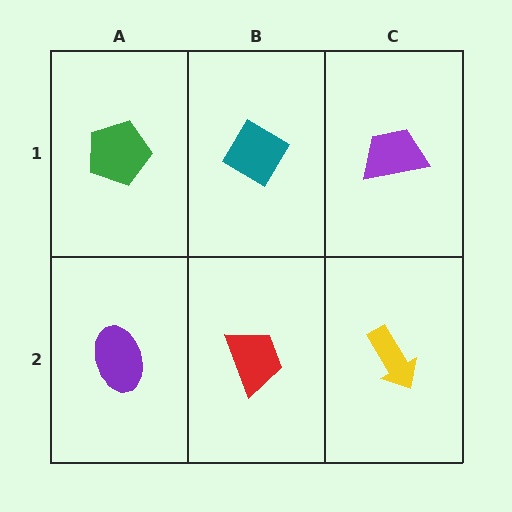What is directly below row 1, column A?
A purple ellipse.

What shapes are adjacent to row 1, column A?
A purple ellipse (row 2, column A), a teal diamond (row 1, column B).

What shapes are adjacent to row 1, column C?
A yellow arrow (row 2, column C), a teal diamond (row 1, column B).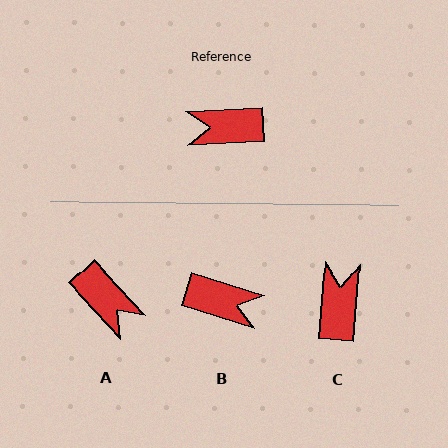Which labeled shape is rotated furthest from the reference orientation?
B, about 160 degrees away.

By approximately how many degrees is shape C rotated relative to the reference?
Approximately 97 degrees clockwise.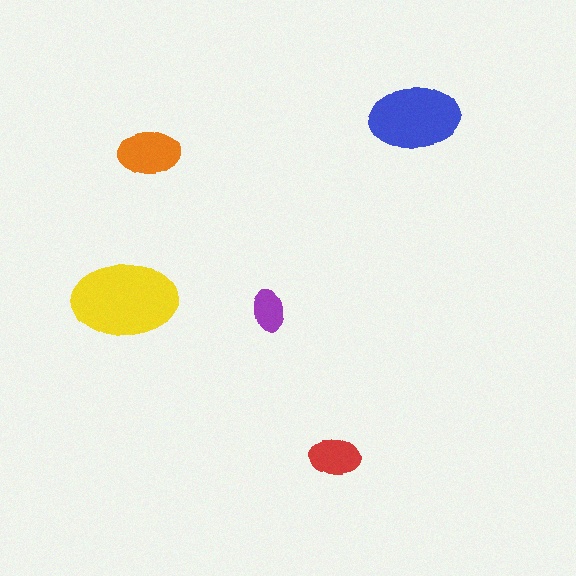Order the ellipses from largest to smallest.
the yellow one, the blue one, the orange one, the red one, the purple one.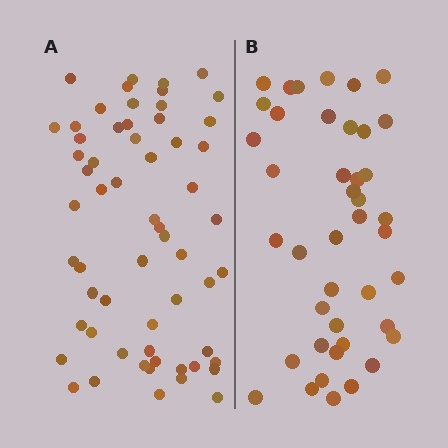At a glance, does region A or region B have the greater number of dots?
Region A (the left region) has more dots.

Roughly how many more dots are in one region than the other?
Region A has approximately 20 more dots than region B.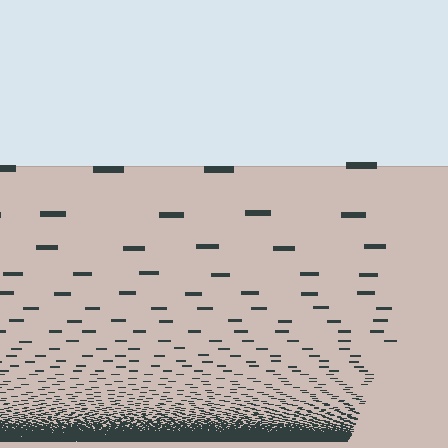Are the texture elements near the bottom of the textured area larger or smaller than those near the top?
Smaller. The gradient is inverted — elements near the bottom are smaller and denser.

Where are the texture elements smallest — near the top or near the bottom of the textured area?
Near the bottom.